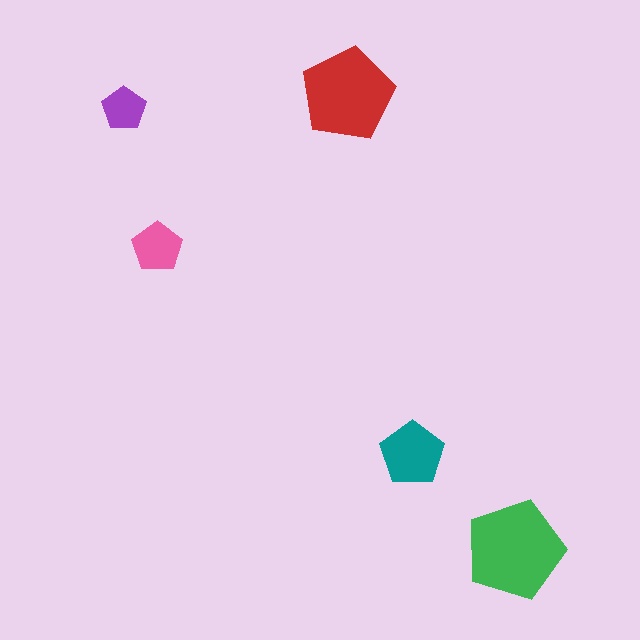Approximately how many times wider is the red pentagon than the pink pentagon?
About 2 times wider.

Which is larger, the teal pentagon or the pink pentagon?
The teal one.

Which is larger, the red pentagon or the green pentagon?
The green one.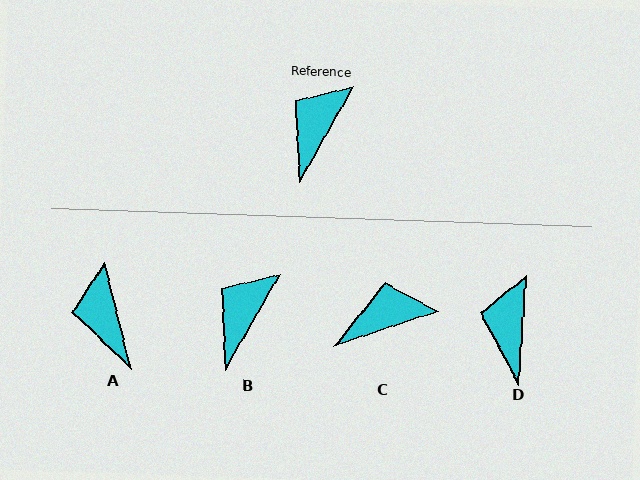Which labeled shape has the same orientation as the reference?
B.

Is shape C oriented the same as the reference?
No, it is off by about 42 degrees.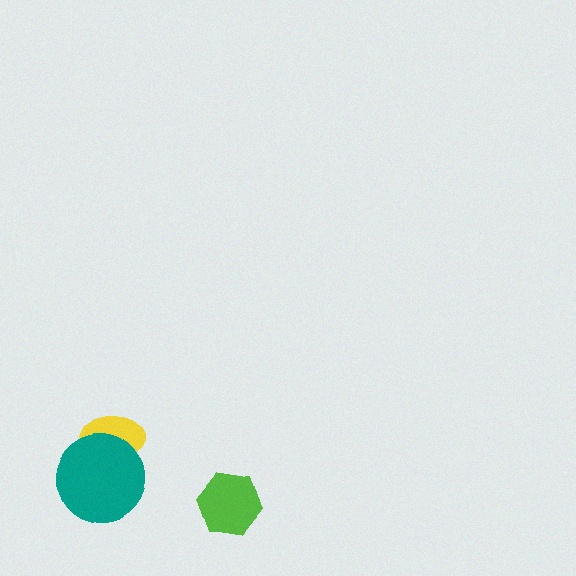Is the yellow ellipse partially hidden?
Yes, it is partially covered by another shape.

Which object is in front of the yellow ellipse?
The teal circle is in front of the yellow ellipse.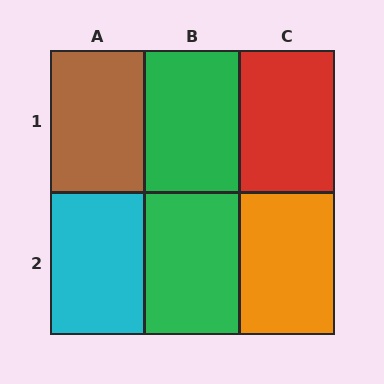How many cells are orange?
1 cell is orange.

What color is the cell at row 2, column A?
Cyan.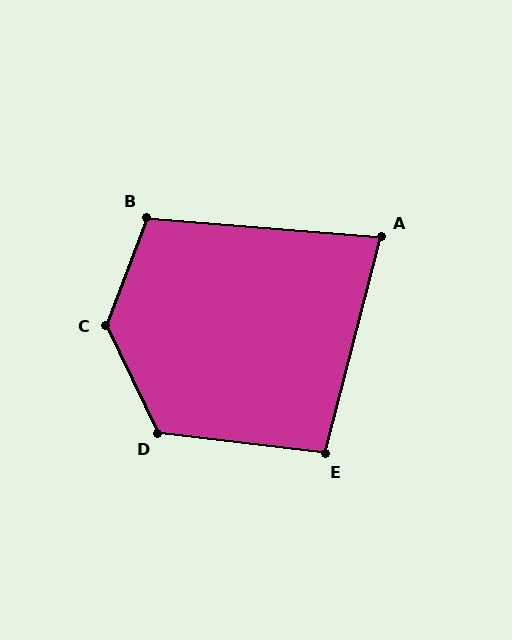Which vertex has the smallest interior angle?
A, at approximately 80 degrees.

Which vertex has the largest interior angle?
C, at approximately 134 degrees.